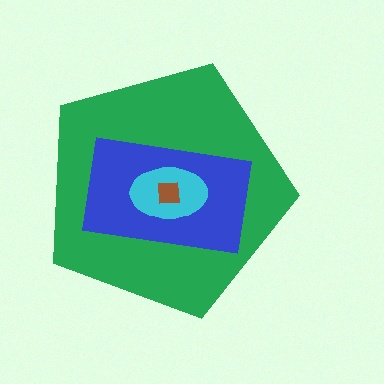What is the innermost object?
The brown square.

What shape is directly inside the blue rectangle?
The cyan ellipse.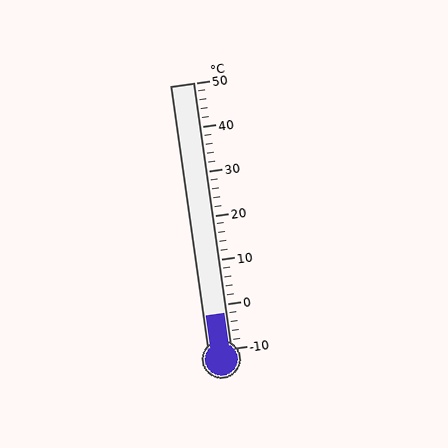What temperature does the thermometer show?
The thermometer shows approximately -2°C.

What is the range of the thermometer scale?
The thermometer scale ranges from -10°C to 50°C.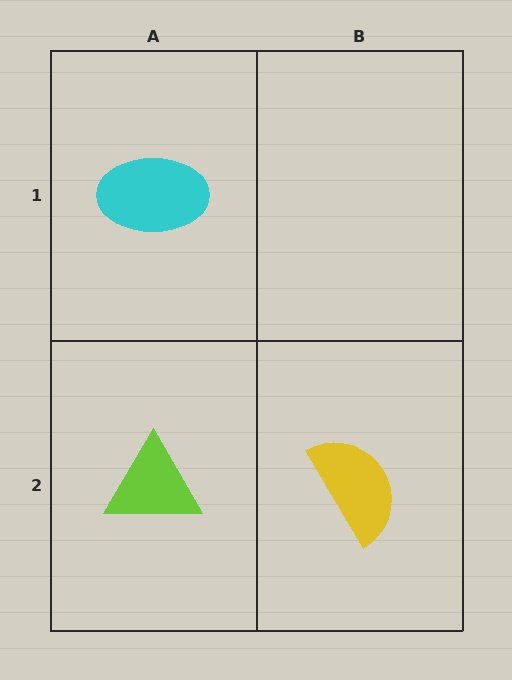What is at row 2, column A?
A lime triangle.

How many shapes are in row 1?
1 shape.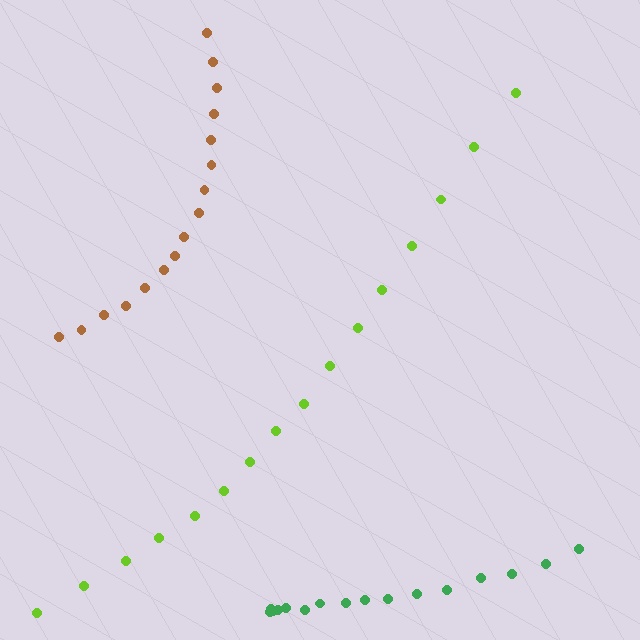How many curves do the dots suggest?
There are 3 distinct paths.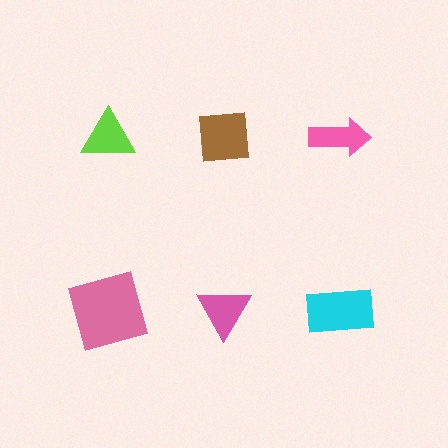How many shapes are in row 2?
3 shapes.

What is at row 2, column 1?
A pink square.